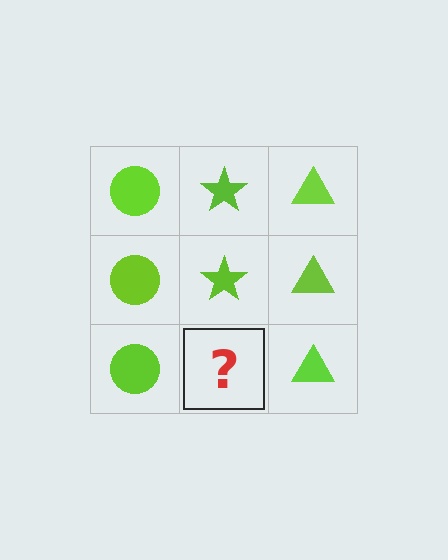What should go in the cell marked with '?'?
The missing cell should contain a lime star.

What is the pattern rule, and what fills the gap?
The rule is that each column has a consistent shape. The gap should be filled with a lime star.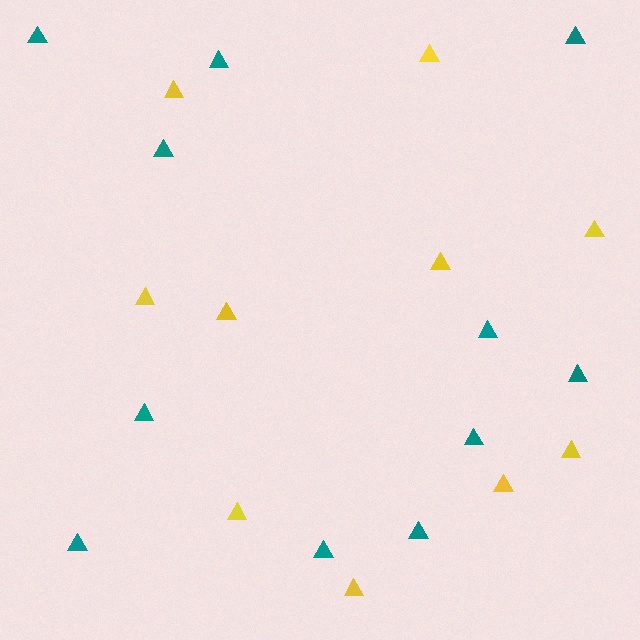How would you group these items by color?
There are 2 groups: one group of teal triangles (11) and one group of yellow triangles (10).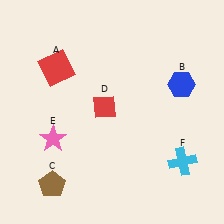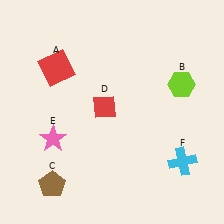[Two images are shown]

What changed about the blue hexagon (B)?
In Image 1, B is blue. In Image 2, it changed to lime.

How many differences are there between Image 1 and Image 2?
There is 1 difference between the two images.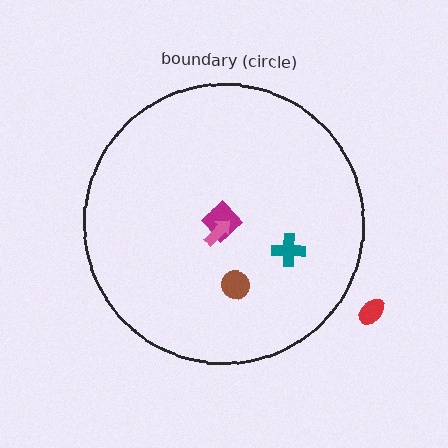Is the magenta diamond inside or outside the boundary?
Inside.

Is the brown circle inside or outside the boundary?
Inside.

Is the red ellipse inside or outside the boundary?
Outside.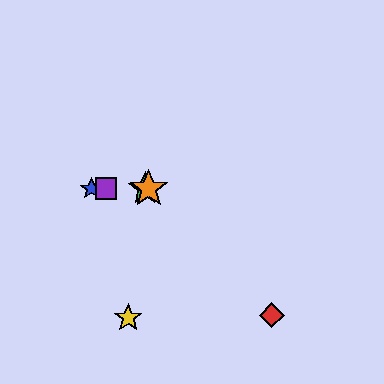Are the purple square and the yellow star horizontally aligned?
No, the purple square is at y≈189 and the yellow star is at y≈318.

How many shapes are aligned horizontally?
4 shapes (the blue star, the green star, the purple square, the orange star) are aligned horizontally.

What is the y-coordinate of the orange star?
The orange star is at y≈189.